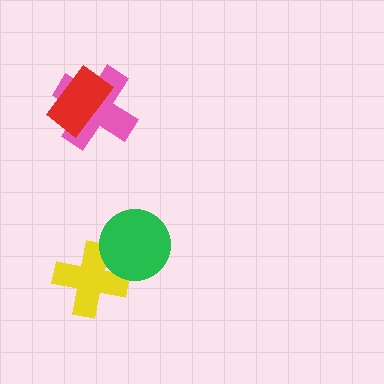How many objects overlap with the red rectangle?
1 object overlaps with the red rectangle.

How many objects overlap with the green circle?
1 object overlaps with the green circle.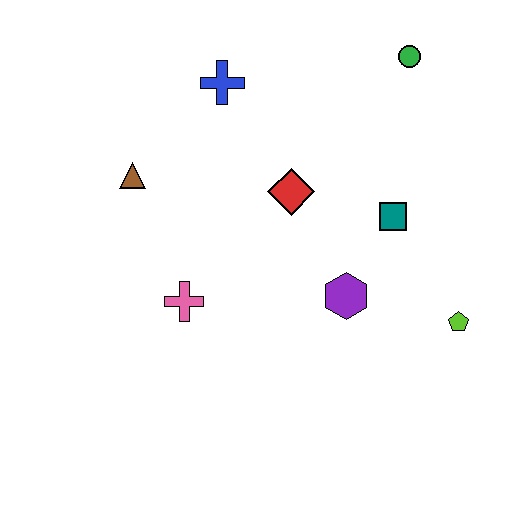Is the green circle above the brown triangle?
Yes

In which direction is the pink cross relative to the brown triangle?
The pink cross is below the brown triangle.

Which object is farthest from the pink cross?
The green circle is farthest from the pink cross.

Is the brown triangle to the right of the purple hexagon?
No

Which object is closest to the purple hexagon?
The teal square is closest to the purple hexagon.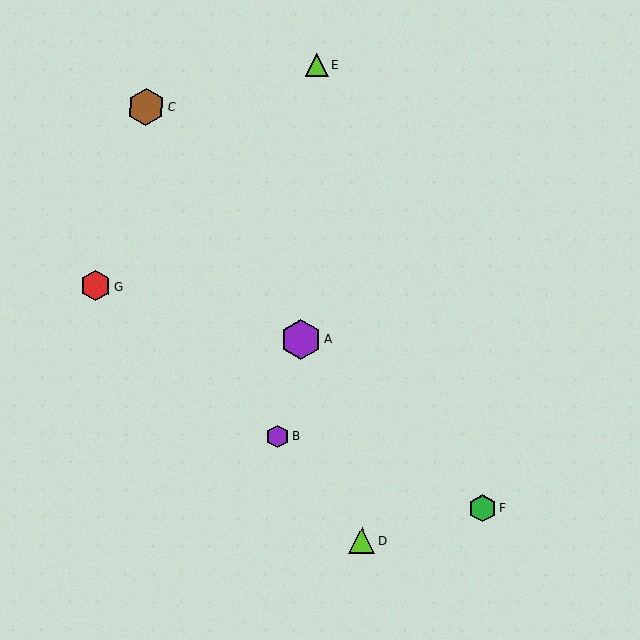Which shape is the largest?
The purple hexagon (labeled A) is the largest.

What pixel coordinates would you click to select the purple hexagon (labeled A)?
Click at (301, 339) to select the purple hexagon A.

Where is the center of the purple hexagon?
The center of the purple hexagon is at (277, 436).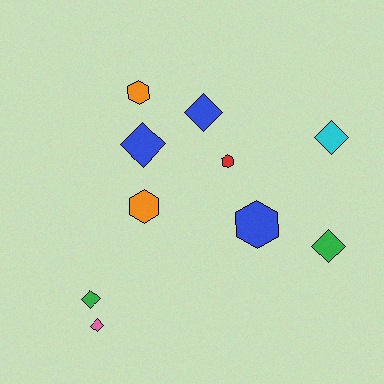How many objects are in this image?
There are 10 objects.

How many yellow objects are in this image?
There are no yellow objects.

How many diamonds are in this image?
There are 6 diamonds.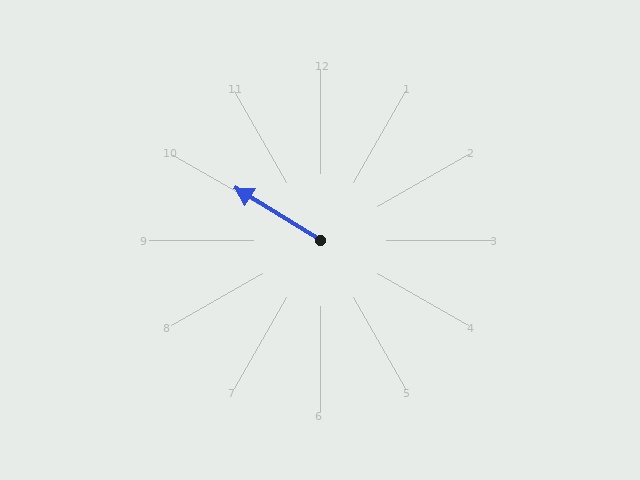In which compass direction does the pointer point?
Northwest.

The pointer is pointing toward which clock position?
Roughly 10 o'clock.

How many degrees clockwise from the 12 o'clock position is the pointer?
Approximately 302 degrees.